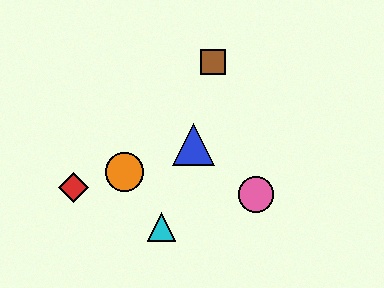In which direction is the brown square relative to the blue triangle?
The brown square is above the blue triangle.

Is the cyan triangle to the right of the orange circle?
Yes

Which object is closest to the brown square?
The blue triangle is closest to the brown square.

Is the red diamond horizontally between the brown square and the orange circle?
No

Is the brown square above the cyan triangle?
Yes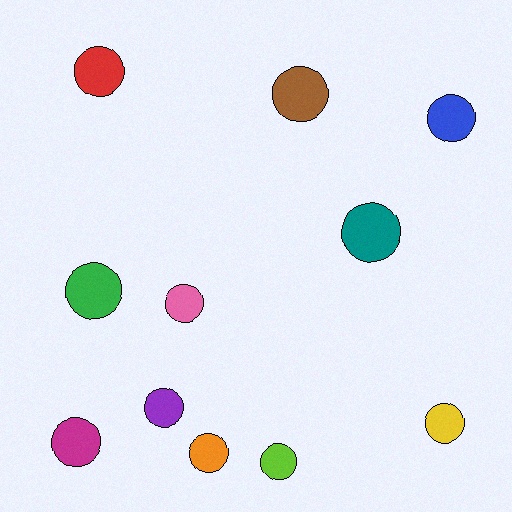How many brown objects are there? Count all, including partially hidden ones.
There is 1 brown object.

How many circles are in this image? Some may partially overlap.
There are 11 circles.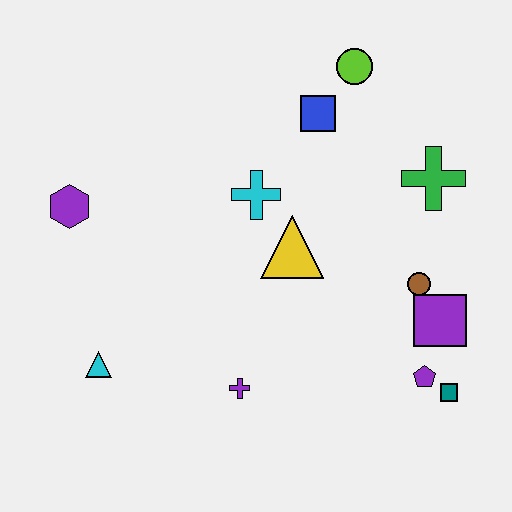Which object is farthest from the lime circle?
The cyan triangle is farthest from the lime circle.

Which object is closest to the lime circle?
The blue square is closest to the lime circle.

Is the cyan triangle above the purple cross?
Yes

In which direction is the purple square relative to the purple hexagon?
The purple square is to the right of the purple hexagon.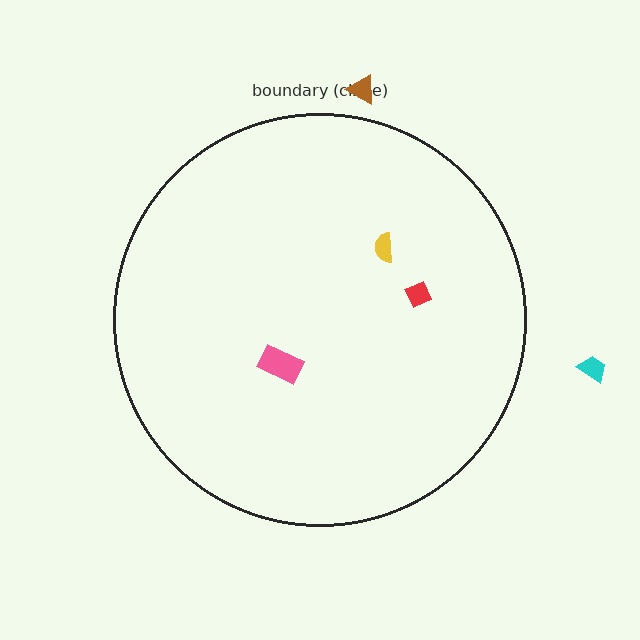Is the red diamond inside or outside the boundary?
Inside.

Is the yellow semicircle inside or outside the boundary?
Inside.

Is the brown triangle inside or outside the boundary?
Outside.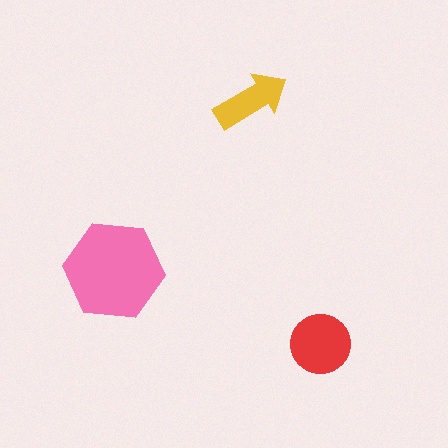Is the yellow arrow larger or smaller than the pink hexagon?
Smaller.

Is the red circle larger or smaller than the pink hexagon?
Smaller.